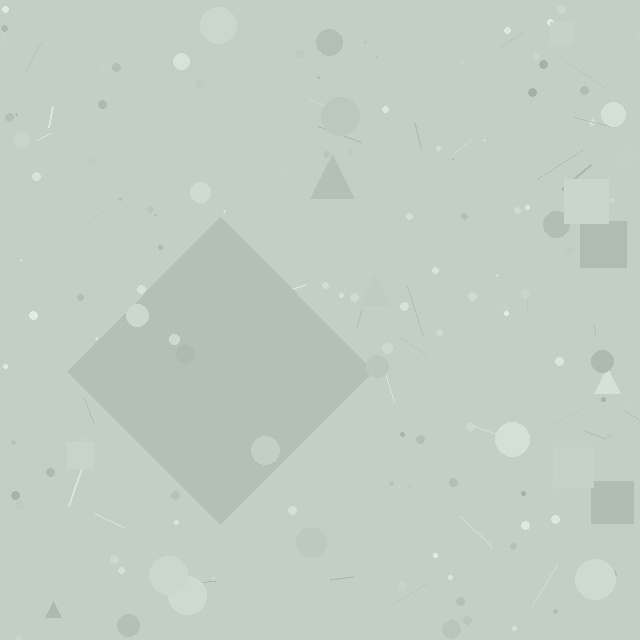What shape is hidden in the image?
A diamond is hidden in the image.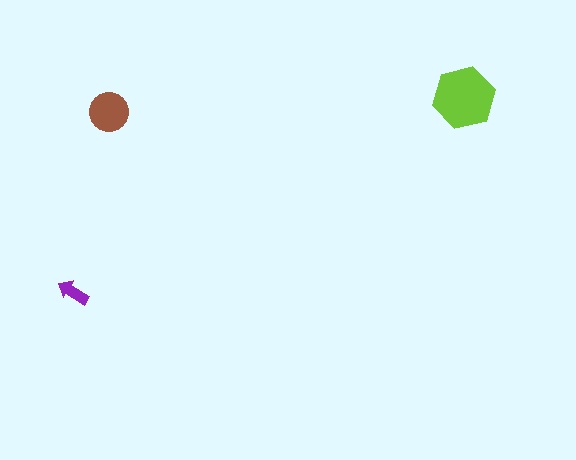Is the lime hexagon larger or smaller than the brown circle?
Larger.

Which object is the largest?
The lime hexagon.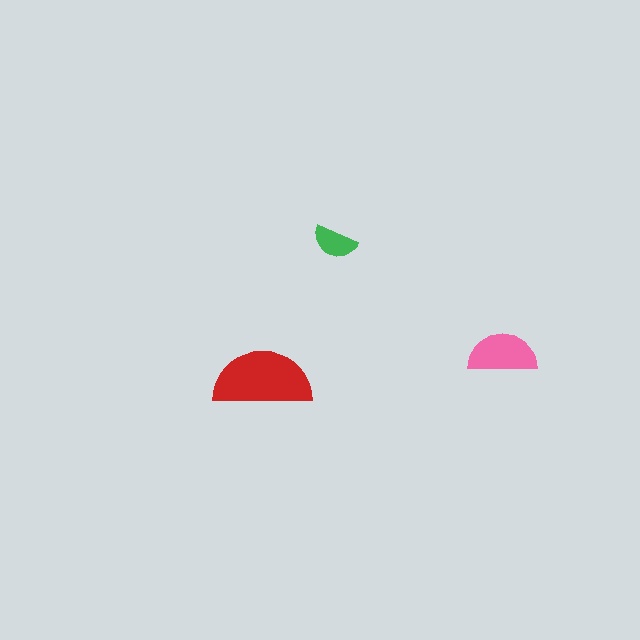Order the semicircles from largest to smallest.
the red one, the pink one, the green one.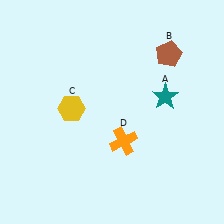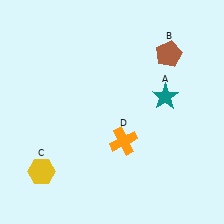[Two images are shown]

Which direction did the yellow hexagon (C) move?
The yellow hexagon (C) moved down.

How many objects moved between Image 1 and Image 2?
1 object moved between the two images.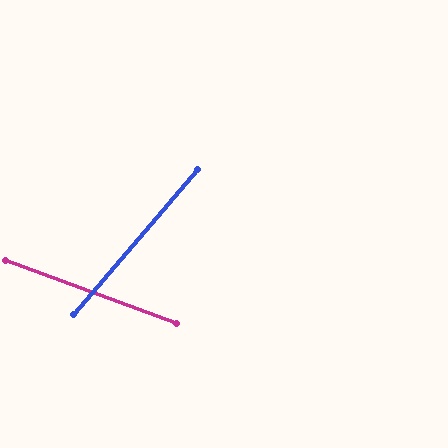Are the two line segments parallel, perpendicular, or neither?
Neither parallel nor perpendicular — they differ by about 69°.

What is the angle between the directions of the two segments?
Approximately 69 degrees.